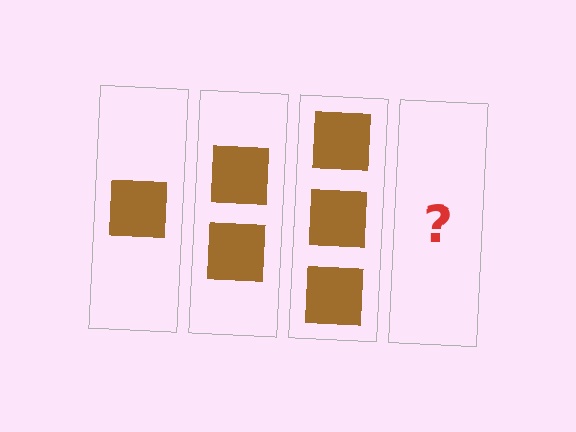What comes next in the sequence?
The next element should be 4 squares.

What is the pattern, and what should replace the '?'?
The pattern is that each step adds one more square. The '?' should be 4 squares.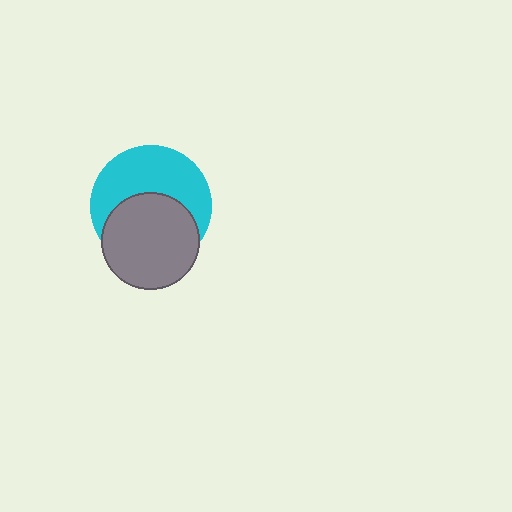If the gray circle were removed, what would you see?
You would see the complete cyan circle.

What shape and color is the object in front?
The object in front is a gray circle.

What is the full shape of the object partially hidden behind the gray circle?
The partially hidden object is a cyan circle.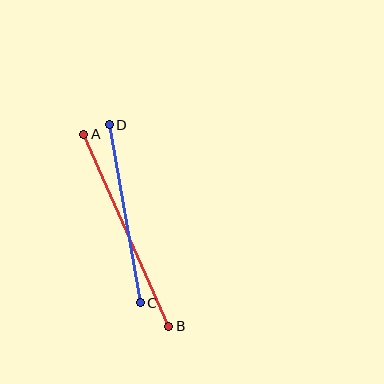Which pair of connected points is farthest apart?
Points A and B are farthest apart.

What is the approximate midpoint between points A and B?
The midpoint is at approximately (126, 230) pixels.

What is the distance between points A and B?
The distance is approximately 210 pixels.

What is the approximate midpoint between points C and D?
The midpoint is at approximately (125, 214) pixels.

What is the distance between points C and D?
The distance is approximately 181 pixels.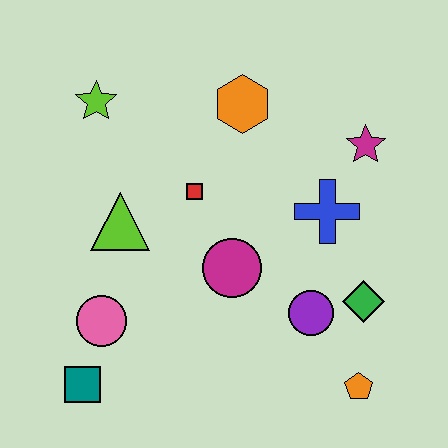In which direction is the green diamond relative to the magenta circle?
The green diamond is to the right of the magenta circle.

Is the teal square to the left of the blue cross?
Yes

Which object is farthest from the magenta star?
The teal square is farthest from the magenta star.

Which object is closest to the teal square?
The pink circle is closest to the teal square.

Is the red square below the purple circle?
No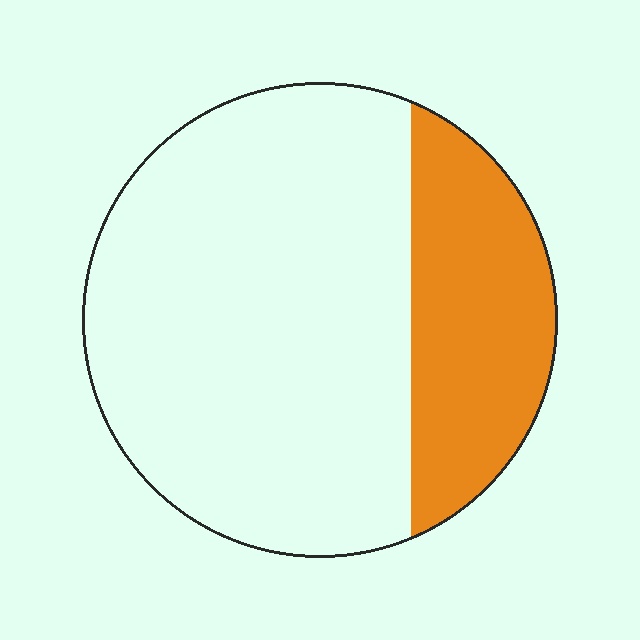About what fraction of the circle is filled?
About one quarter (1/4).